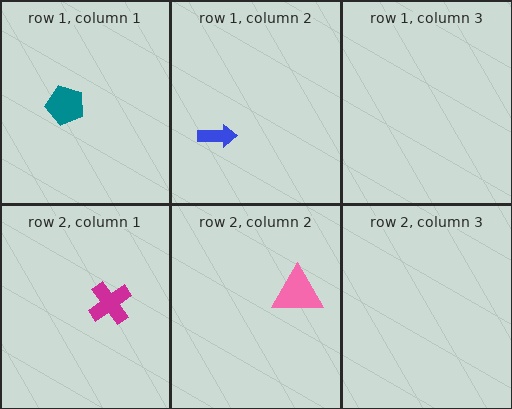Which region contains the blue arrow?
The row 1, column 2 region.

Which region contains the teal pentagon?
The row 1, column 1 region.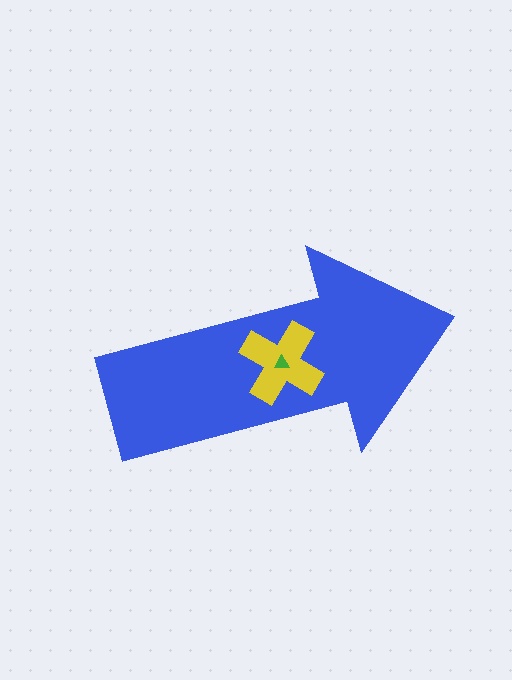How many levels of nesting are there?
3.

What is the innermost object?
The green triangle.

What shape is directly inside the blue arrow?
The yellow cross.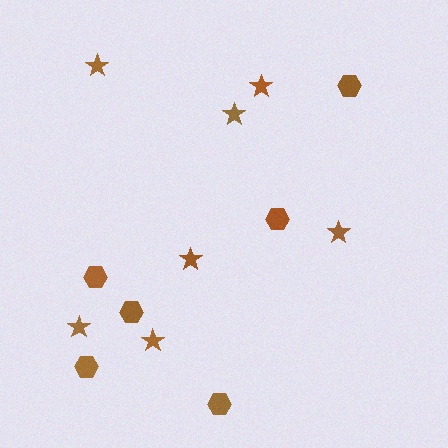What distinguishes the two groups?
There are 2 groups: one group of hexagons (6) and one group of stars (7).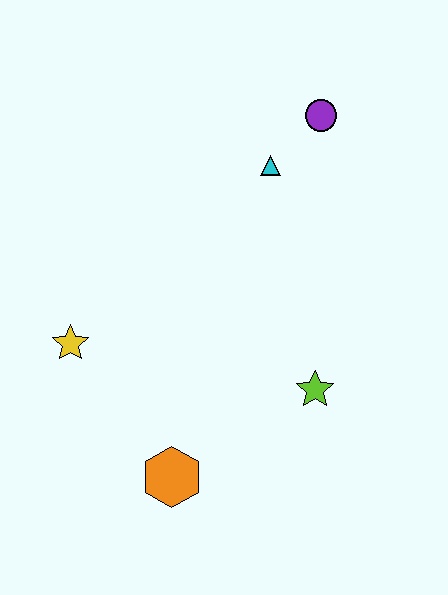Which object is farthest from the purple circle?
The orange hexagon is farthest from the purple circle.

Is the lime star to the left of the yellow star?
No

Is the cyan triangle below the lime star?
No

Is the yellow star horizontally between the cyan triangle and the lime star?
No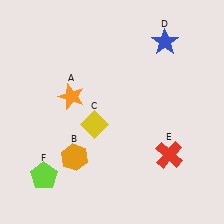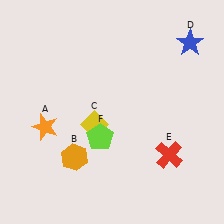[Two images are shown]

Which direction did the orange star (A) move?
The orange star (A) moved down.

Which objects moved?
The objects that moved are: the orange star (A), the blue star (D), the lime pentagon (F).